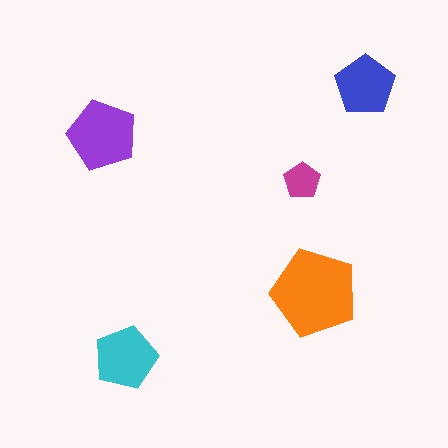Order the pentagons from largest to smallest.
the orange one, the purple one, the cyan one, the blue one, the magenta one.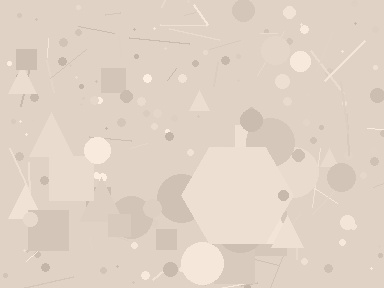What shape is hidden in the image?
A hexagon is hidden in the image.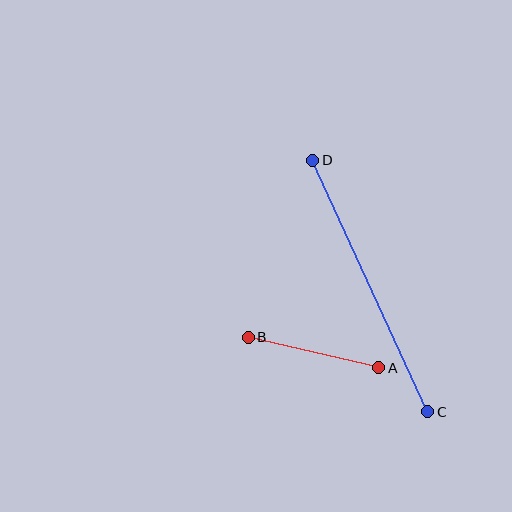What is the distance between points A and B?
The distance is approximately 134 pixels.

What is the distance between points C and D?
The distance is approximately 276 pixels.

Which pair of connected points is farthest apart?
Points C and D are farthest apart.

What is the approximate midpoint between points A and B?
The midpoint is at approximately (314, 352) pixels.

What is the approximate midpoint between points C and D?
The midpoint is at approximately (370, 286) pixels.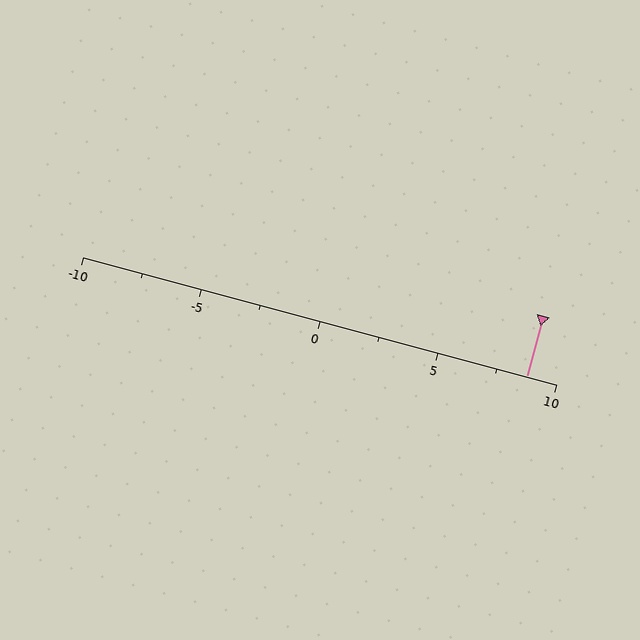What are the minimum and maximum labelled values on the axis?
The axis runs from -10 to 10.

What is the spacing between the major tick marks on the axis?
The major ticks are spaced 5 apart.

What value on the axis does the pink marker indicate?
The marker indicates approximately 8.8.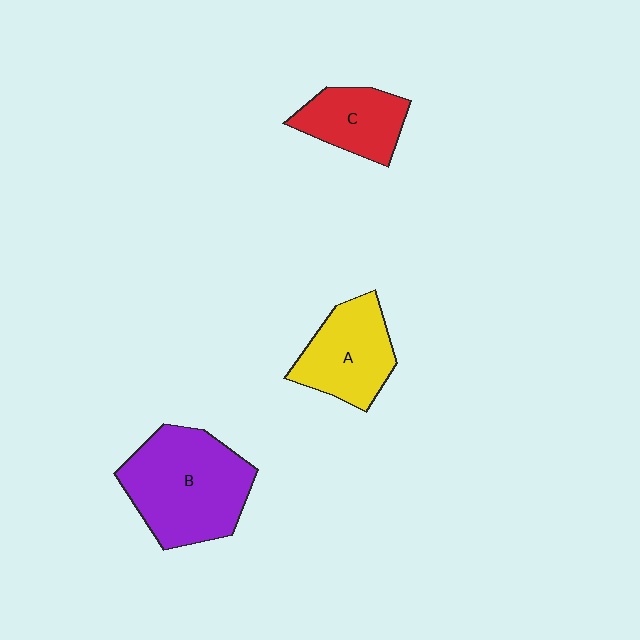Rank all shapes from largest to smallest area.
From largest to smallest: B (purple), A (yellow), C (red).